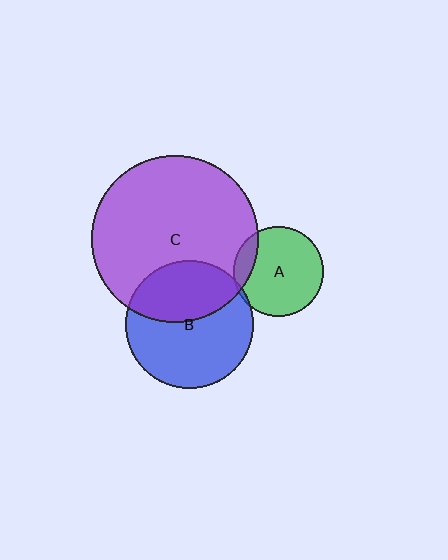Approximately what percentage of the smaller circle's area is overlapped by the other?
Approximately 15%.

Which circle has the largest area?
Circle C (purple).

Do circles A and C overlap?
Yes.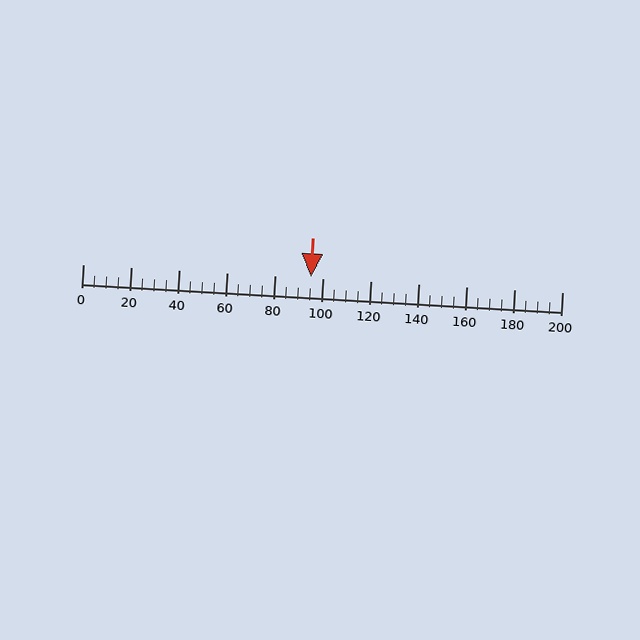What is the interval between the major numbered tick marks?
The major tick marks are spaced 20 units apart.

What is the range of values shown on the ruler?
The ruler shows values from 0 to 200.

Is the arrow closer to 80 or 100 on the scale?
The arrow is closer to 100.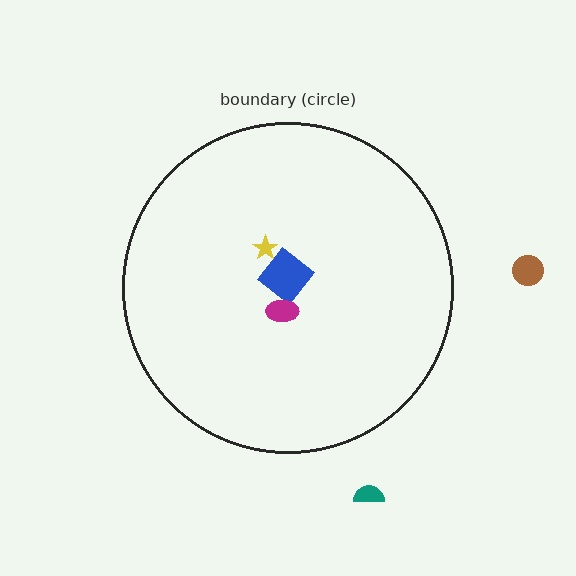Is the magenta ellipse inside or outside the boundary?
Inside.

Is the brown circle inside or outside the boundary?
Outside.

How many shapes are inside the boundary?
3 inside, 2 outside.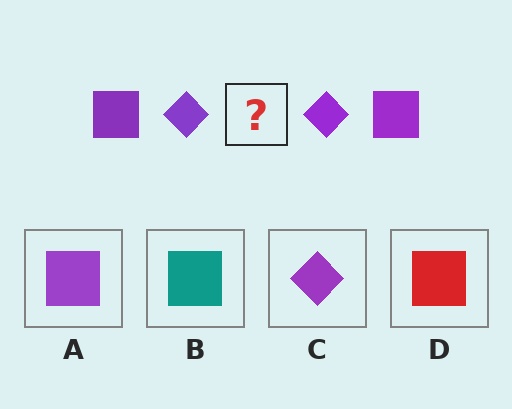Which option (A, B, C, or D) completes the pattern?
A.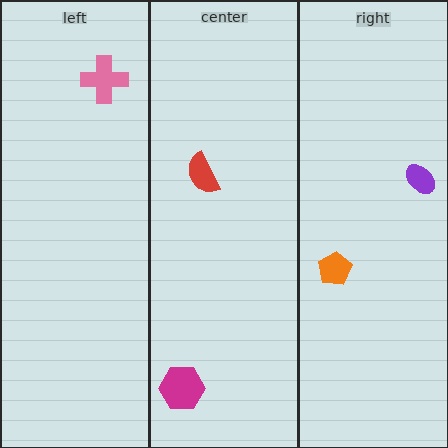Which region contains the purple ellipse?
The right region.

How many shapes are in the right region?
2.